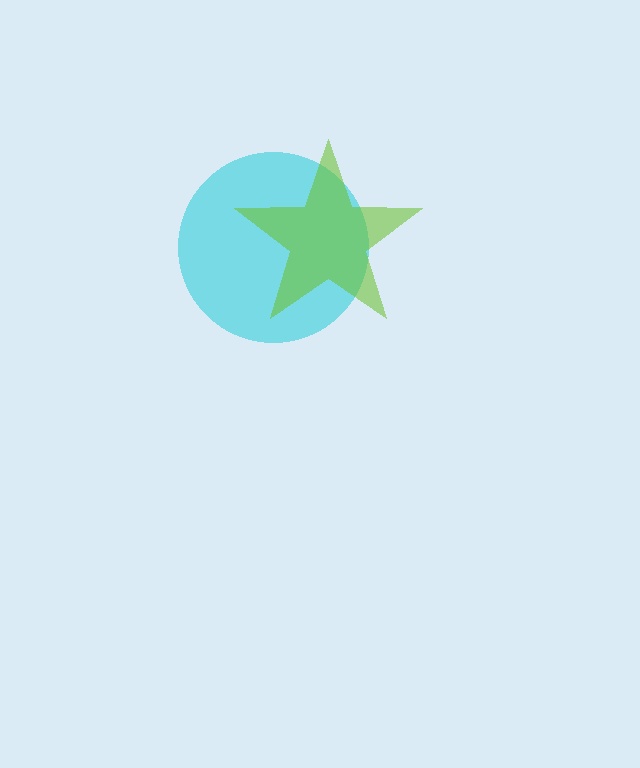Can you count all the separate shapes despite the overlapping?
Yes, there are 2 separate shapes.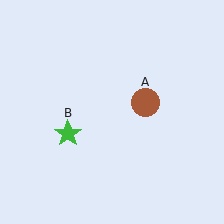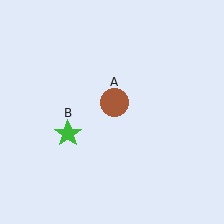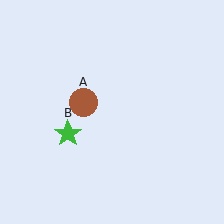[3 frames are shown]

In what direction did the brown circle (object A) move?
The brown circle (object A) moved left.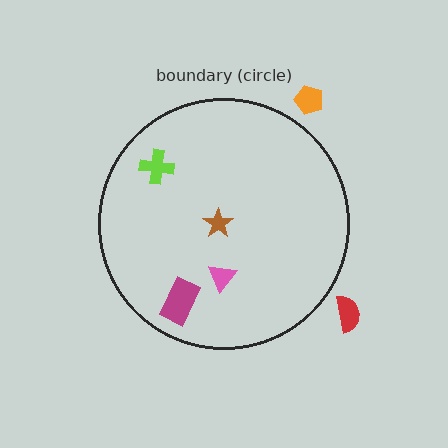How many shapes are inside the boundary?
4 inside, 2 outside.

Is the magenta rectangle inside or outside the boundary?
Inside.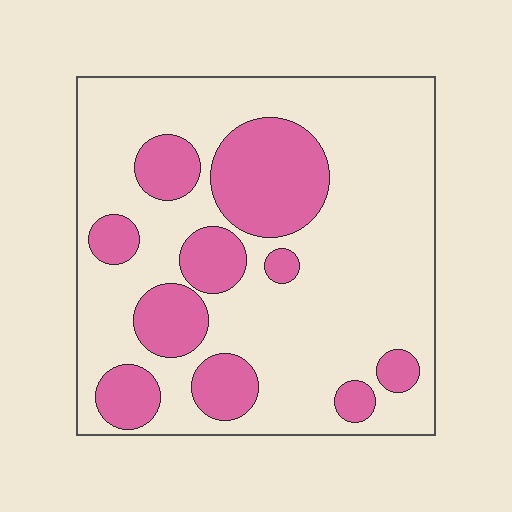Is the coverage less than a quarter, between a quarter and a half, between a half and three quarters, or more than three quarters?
Between a quarter and a half.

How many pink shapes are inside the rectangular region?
10.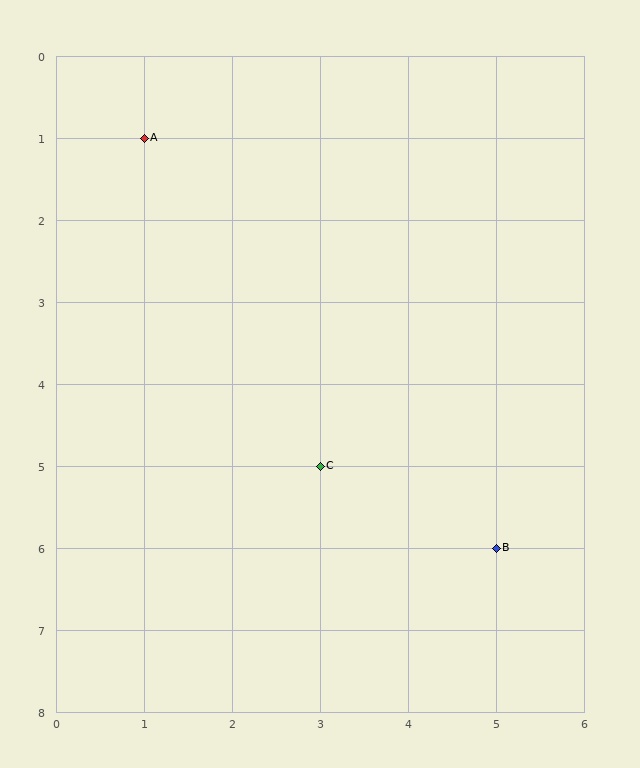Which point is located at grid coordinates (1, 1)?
Point A is at (1, 1).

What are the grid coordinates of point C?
Point C is at grid coordinates (3, 5).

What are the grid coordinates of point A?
Point A is at grid coordinates (1, 1).